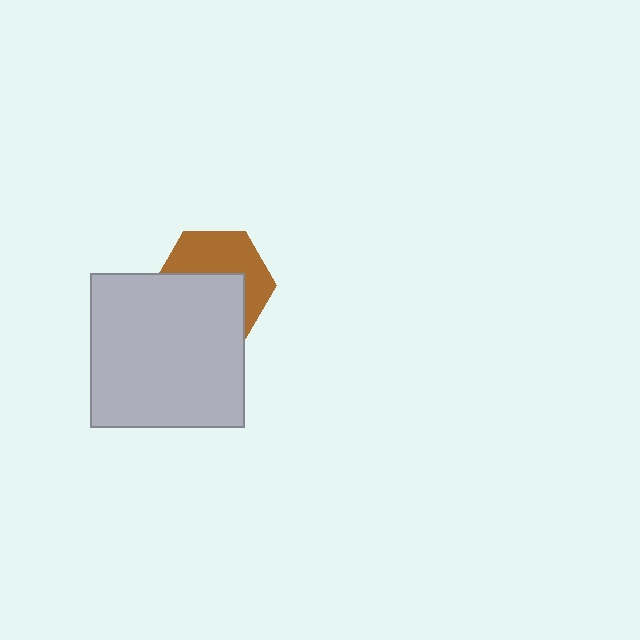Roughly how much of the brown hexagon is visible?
About half of it is visible (roughly 48%).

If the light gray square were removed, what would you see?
You would see the complete brown hexagon.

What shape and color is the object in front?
The object in front is a light gray square.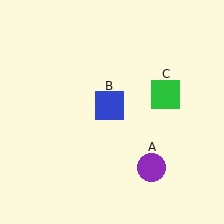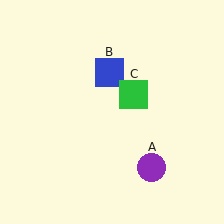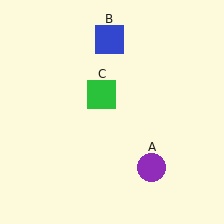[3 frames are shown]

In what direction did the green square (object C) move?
The green square (object C) moved left.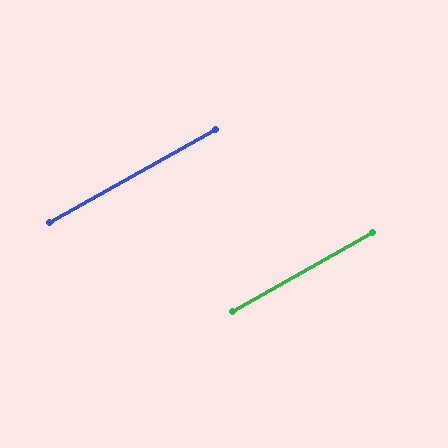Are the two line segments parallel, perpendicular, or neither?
Parallel — their directions differ by only 0.2°.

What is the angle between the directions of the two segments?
Approximately 0 degrees.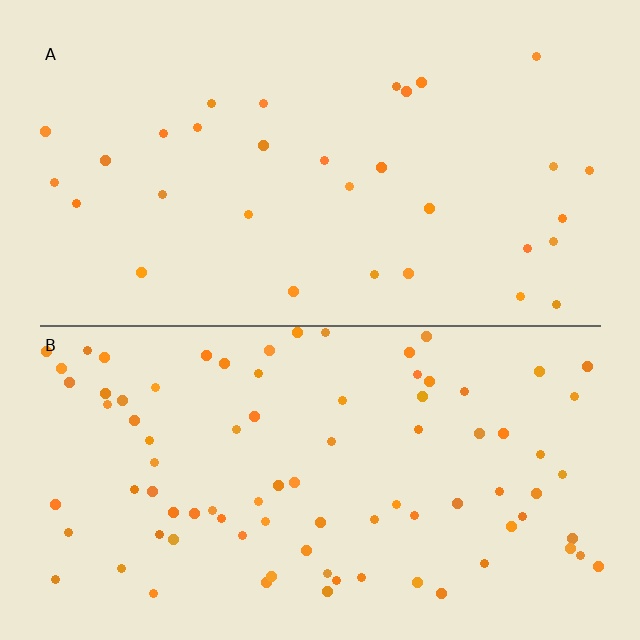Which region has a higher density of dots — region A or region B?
B (the bottom).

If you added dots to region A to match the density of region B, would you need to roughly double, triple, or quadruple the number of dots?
Approximately triple.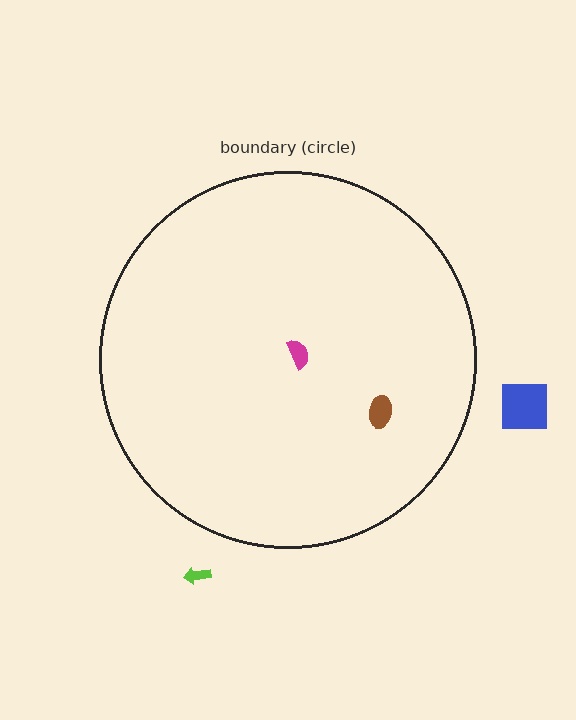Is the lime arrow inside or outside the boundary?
Outside.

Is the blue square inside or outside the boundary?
Outside.